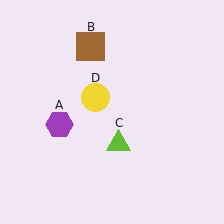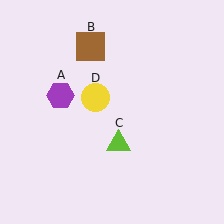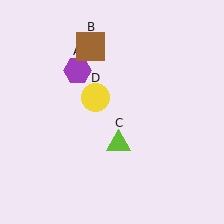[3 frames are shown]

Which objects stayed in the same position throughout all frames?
Brown square (object B) and lime triangle (object C) and yellow circle (object D) remained stationary.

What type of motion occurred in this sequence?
The purple hexagon (object A) rotated clockwise around the center of the scene.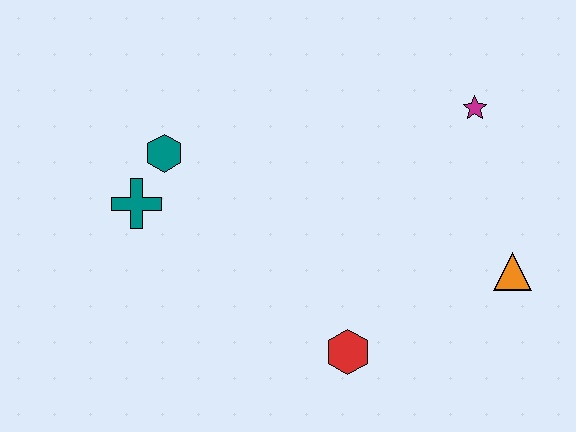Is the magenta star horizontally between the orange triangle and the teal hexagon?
Yes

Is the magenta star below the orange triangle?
No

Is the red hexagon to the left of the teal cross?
No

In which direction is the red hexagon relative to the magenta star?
The red hexagon is below the magenta star.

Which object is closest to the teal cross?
The teal hexagon is closest to the teal cross.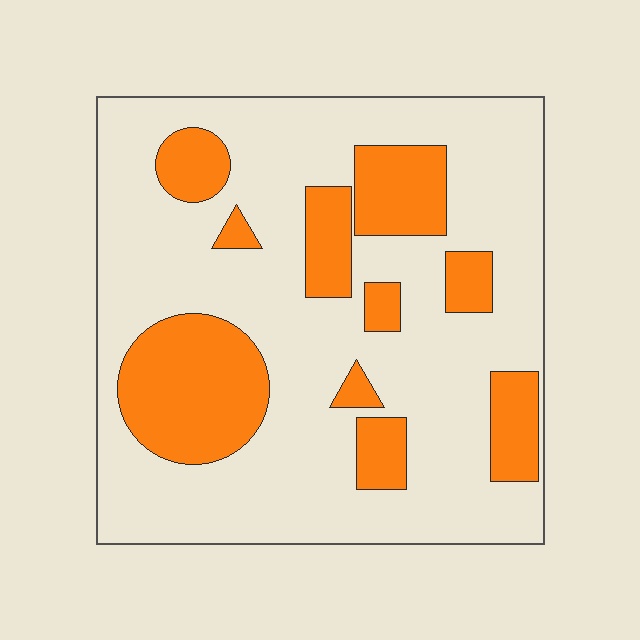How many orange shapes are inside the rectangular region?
10.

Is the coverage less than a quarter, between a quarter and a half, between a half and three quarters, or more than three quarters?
Between a quarter and a half.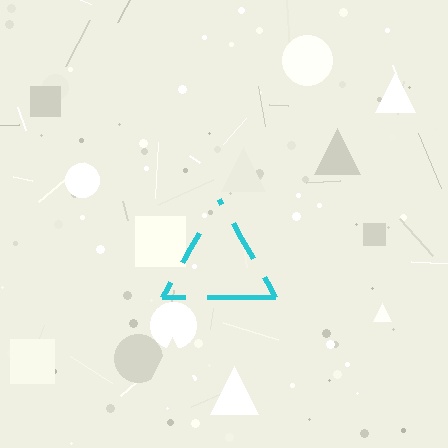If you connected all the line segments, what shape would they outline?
They would outline a triangle.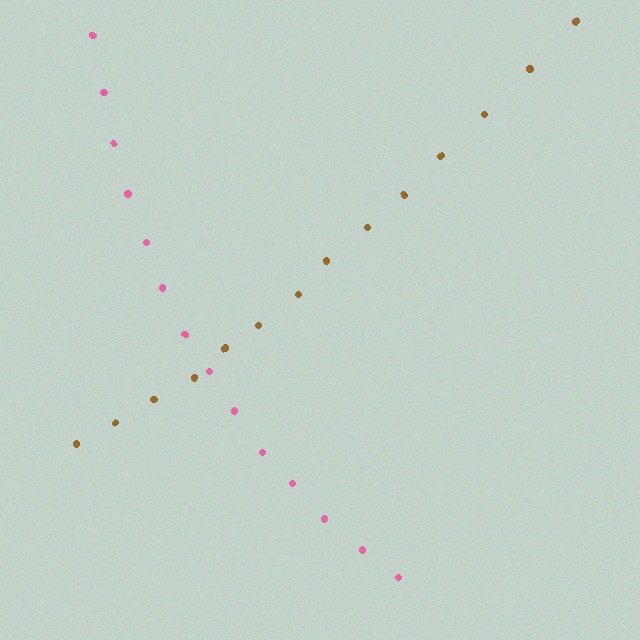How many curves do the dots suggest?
There are 2 distinct paths.